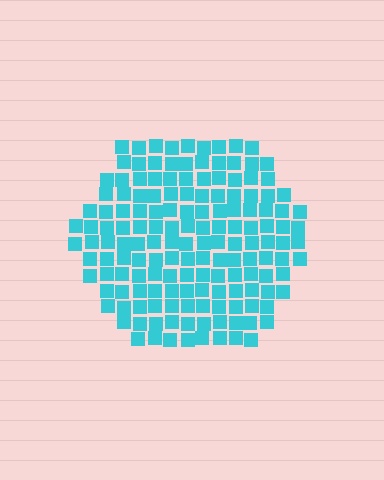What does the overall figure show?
The overall figure shows a hexagon.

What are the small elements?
The small elements are squares.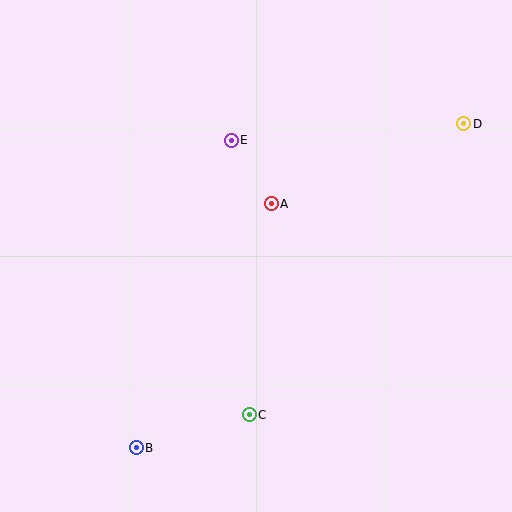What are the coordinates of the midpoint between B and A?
The midpoint between B and A is at (204, 326).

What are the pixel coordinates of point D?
Point D is at (464, 124).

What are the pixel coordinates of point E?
Point E is at (231, 140).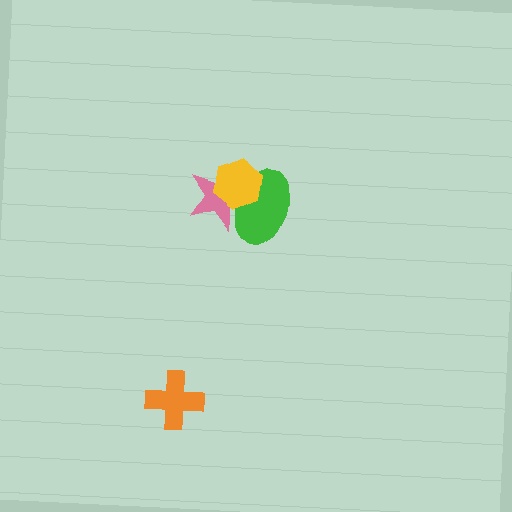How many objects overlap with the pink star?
2 objects overlap with the pink star.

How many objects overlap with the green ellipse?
2 objects overlap with the green ellipse.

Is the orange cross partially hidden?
No, no other shape covers it.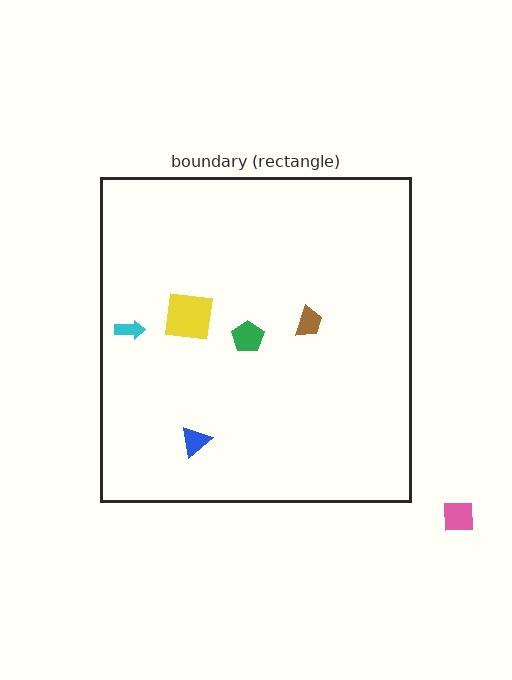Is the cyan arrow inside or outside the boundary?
Inside.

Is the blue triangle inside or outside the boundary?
Inside.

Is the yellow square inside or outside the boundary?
Inside.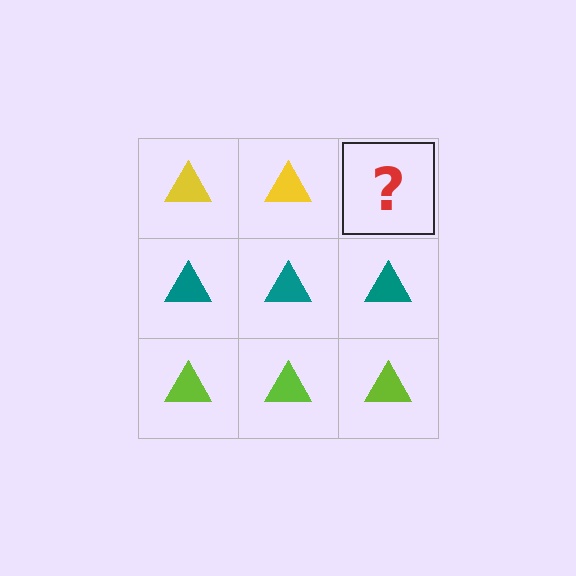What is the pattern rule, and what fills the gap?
The rule is that each row has a consistent color. The gap should be filled with a yellow triangle.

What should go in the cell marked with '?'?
The missing cell should contain a yellow triangle.